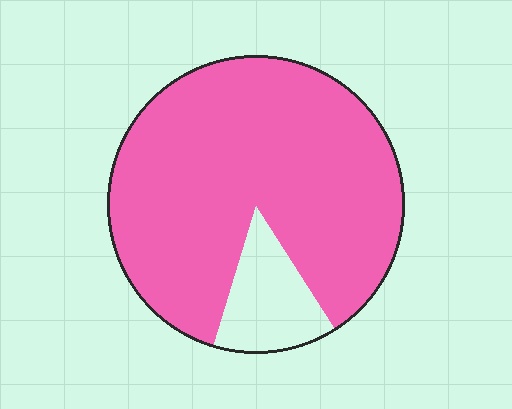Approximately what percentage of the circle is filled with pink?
Approximately 85%.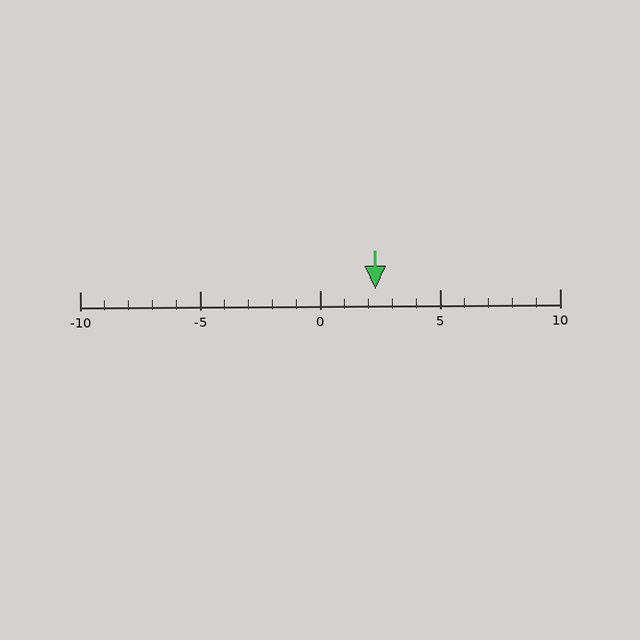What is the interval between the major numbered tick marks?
The major tick marks are spaced 5 units apart.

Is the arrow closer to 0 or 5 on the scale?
The arrow is closer to 0.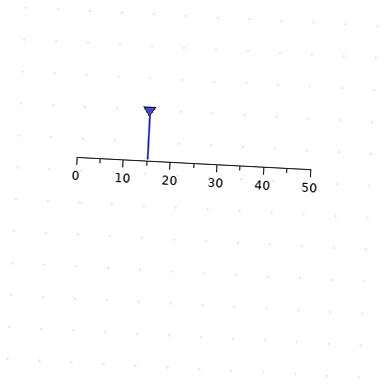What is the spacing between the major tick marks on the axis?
The major ticks are spaced 10 apart.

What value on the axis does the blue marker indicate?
The marker indicates approximately 15.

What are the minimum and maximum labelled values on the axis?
The axis runs from 0 to 50.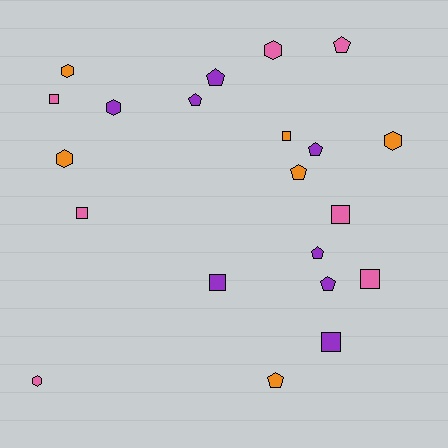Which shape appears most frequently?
Pentagon, with 8 objects.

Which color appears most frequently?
Purple, with 8 objects.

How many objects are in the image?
There are 21 objects.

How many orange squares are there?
There is 1 orange square.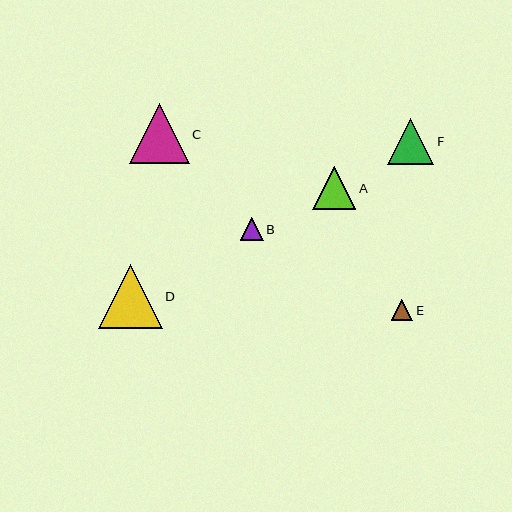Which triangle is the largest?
Triangle D is the largest with a size of approximately 64 pixels.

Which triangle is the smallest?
Triangle E is the smallest with a size of approximately 21 pixels.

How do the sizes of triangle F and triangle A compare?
Triangle F and triangle A are approximately the same size.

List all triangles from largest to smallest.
From largest to smallest: D, C, F, A, B, E.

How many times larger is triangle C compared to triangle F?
Triangle C is approximately 1.3 times the size of triangle F.